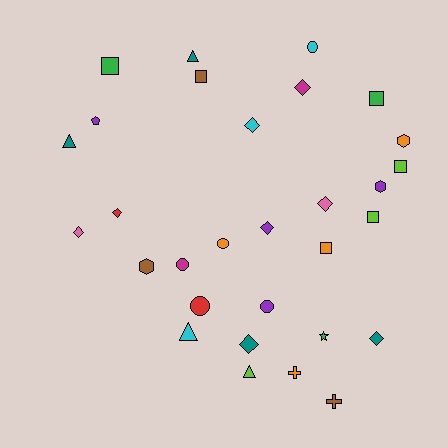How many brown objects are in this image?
There are 3 brown objects.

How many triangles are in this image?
There are 4 triangles.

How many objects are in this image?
There are 30 objects.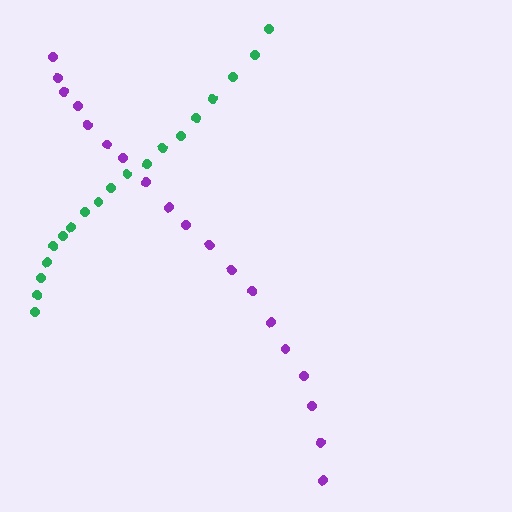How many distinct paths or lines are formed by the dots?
There are 2 distinct paths.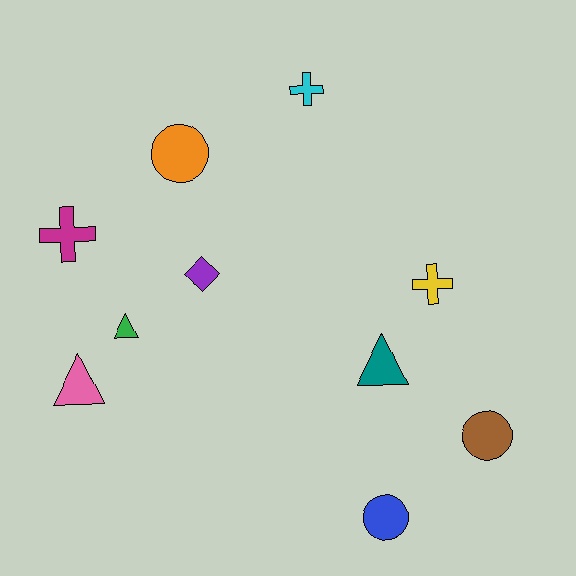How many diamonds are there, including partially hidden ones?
There is 1 diamond.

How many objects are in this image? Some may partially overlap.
There are 10 objects.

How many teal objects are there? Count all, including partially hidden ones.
There is 1 teal object.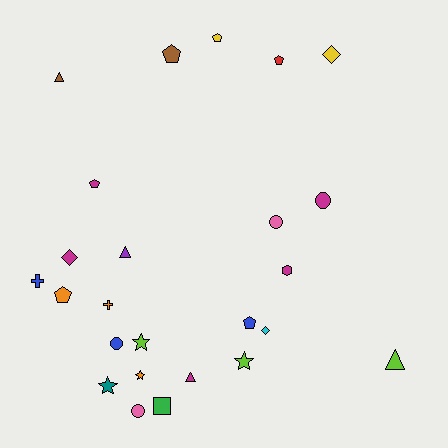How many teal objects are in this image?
There is 1 teal object.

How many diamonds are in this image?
There are 3 diamonds.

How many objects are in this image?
There are 25 objects.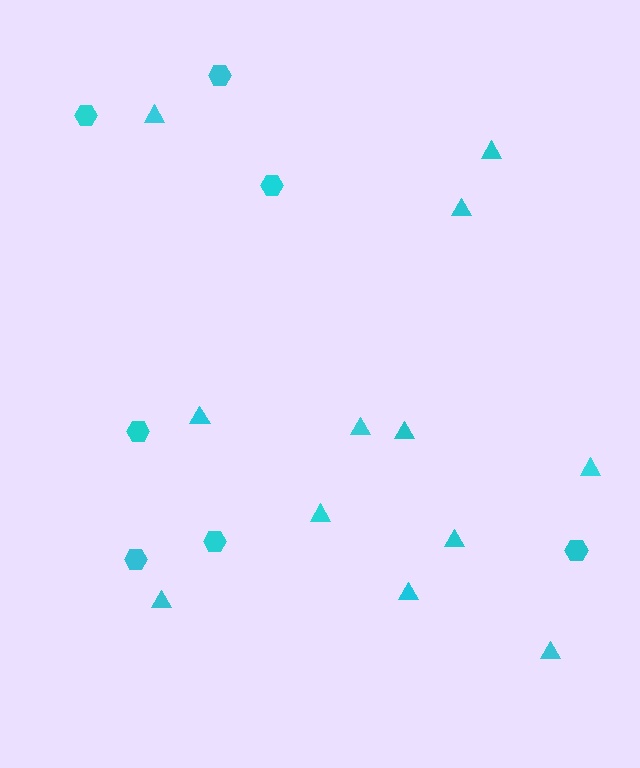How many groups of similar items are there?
There are 2 groups: one group of hexagons (7) and one group of triangles (12).